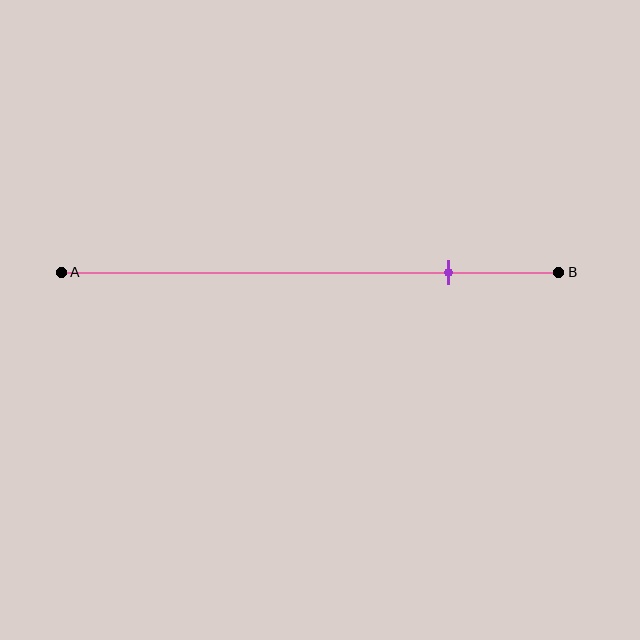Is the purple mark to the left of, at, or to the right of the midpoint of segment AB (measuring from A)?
The purple mark is to the right of the midpoint of segment AB.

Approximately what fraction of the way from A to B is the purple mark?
The purple mark is approximately 80% of the way from A to B.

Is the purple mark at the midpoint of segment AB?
No, the mark is at about 80% from A, not at the 50% midpoint.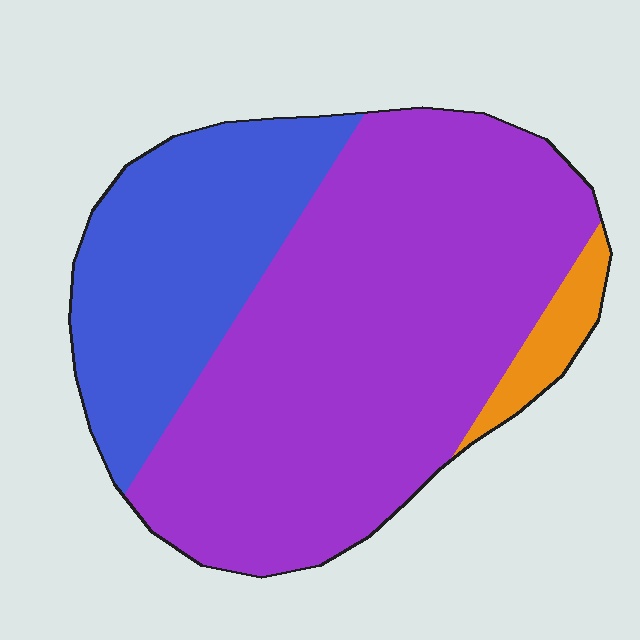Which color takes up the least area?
Orange, at roughly 5%.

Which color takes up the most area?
Purple, at roughly 65%.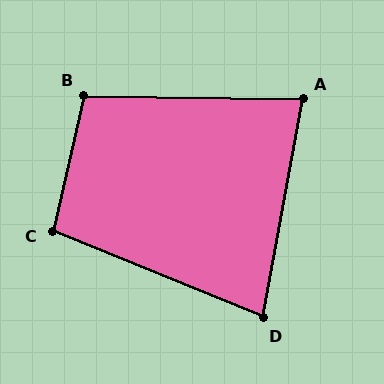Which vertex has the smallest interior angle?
D, at approximately 78 degrees.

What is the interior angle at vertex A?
Approximately 81 degrees (acute).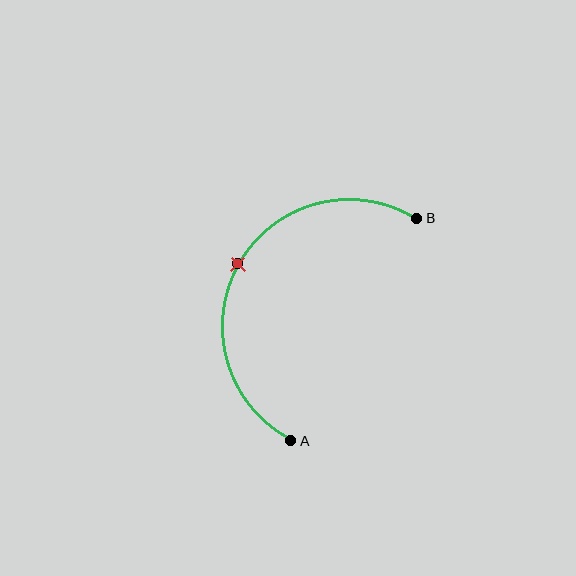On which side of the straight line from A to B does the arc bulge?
The arc bulges to the left of the straight line connecting A and B.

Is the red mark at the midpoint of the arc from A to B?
Yes. The red mark lies on the arc at equal arc-length from both A and B — it is the arc midpoint.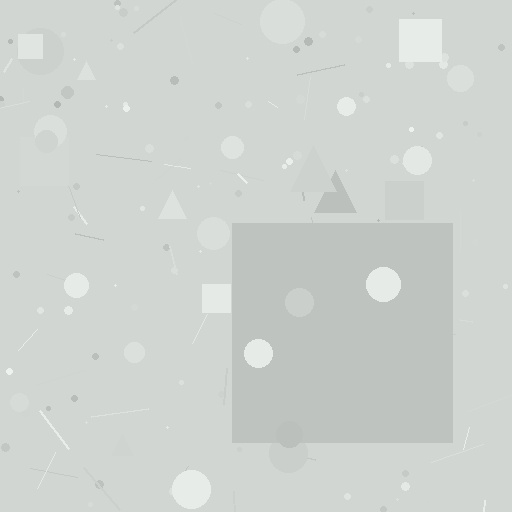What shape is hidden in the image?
A square is hidden in the image.